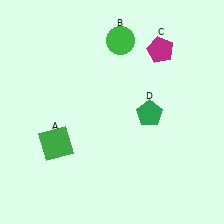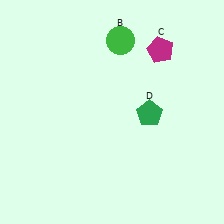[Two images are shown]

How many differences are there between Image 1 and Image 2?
There is 1 difference between the two images.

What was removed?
The green square (A) was removed in Image 2.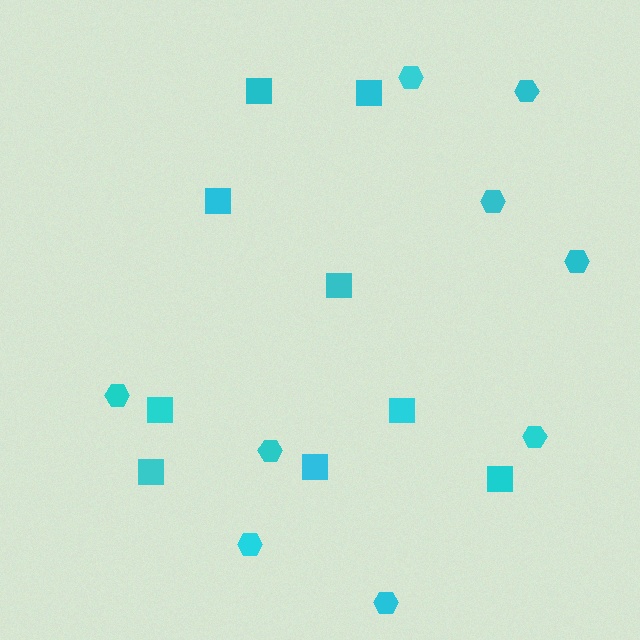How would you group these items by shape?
There are 2 groups: one group of squares (9) and one group of hexagons (9).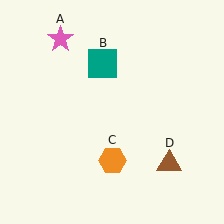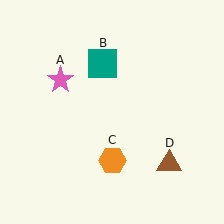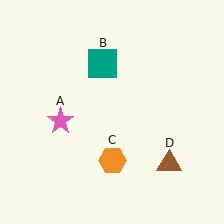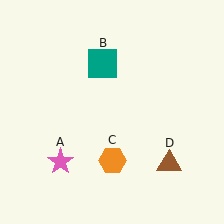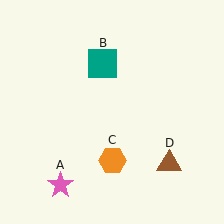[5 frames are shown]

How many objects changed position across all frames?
1 object changed position: pink star (object A).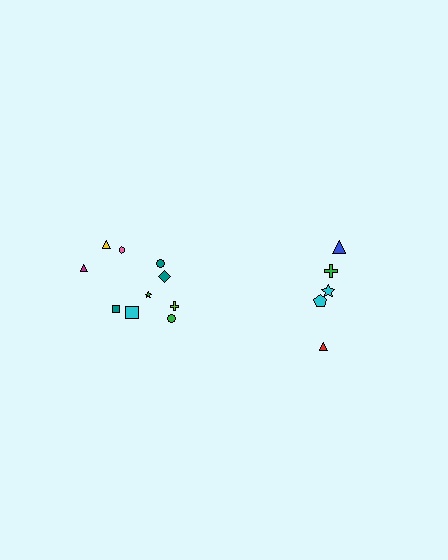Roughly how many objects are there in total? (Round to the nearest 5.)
Roughly 15 objects in total.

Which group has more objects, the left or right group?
The left group.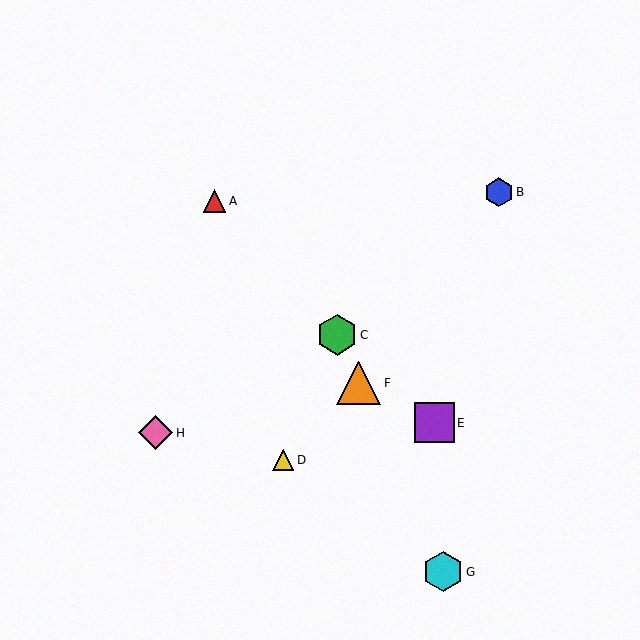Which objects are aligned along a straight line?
Objects C, F, G are aligned along a straight line.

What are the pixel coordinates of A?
Object A is at (215, 201).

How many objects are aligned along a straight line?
3 objects (C, F, G) are aligned along a straight line.